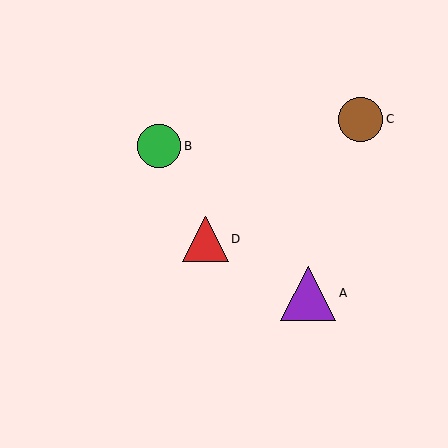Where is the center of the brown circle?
The center of the brown circle is at (361, 119).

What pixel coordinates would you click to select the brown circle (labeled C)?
Click at (361, 119) to select the brown circle C.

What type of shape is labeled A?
Shape A is a purple triangle.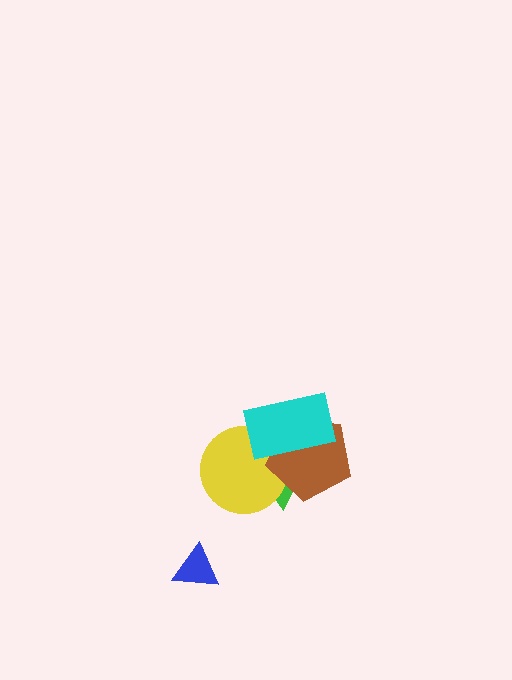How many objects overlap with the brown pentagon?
3 objects overlap with the brown pentagon.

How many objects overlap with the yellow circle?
3 objects overlap with the yellow circle.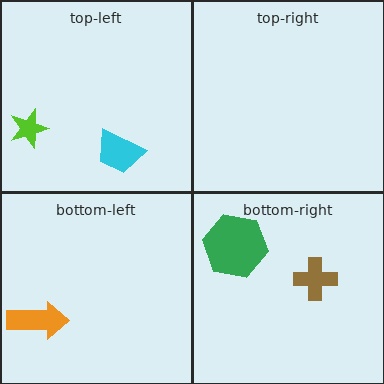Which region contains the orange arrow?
The bottom-left region.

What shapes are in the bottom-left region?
The orange arrow.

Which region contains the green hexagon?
The bottom-right region.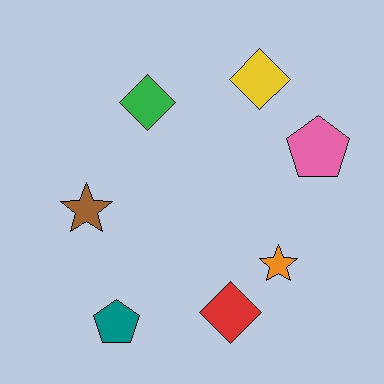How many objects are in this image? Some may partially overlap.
There are 7 objects.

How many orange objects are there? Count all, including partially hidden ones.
There is 1 orange object.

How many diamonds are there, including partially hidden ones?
There are 3 diamonds.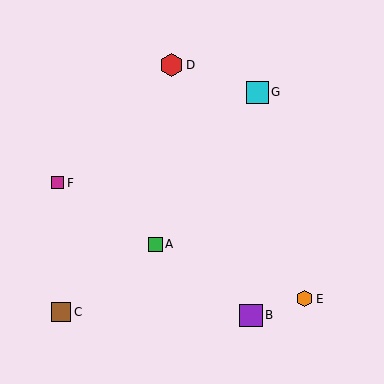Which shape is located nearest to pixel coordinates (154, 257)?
The green square (labeled A) at (155, 244) is nearest to that location.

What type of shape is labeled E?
Shape E is an orange hexagon.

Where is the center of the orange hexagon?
The center of the orange hexagon is at (305, 299).